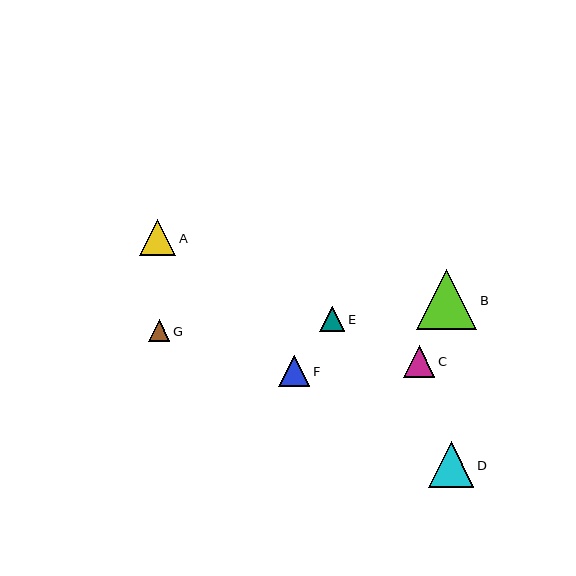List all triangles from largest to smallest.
From largest to smallest: B, D, A, C, F, E, G.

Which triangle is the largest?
Triangle B is the largest with a size of approximately 60 pixels.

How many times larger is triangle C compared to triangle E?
Triangle C is approximately 1.3 times the size of triangle E.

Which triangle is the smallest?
Triangle G is the smallest with a size of approximately 22 pixels.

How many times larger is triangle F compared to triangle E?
Triangle F is approximately 1.2 times the size of triangle E.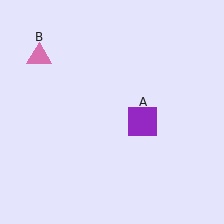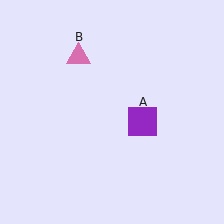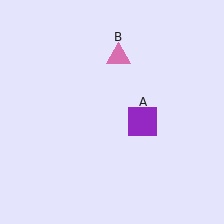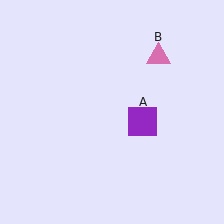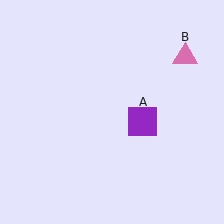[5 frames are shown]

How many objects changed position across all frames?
1 object changed position: pink triangle (object B).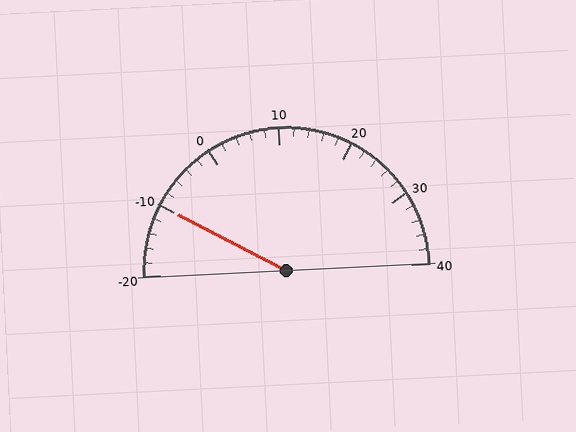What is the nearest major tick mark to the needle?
The nearest major tick mark is -10.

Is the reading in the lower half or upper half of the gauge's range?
The reading is in the lower half of the range (-20 to 40).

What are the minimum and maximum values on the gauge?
The gauge ranges from -20 to 40.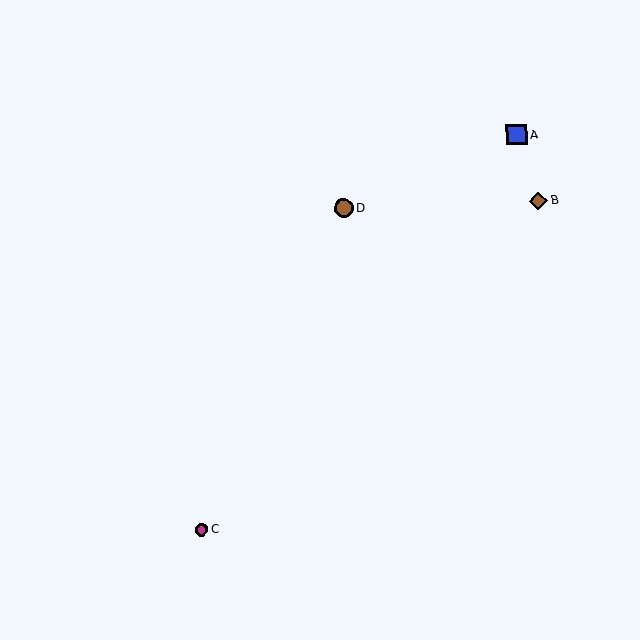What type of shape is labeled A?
Shape A is a blue square.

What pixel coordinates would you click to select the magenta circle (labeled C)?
Click at (202, 530) to select the magenta circle C.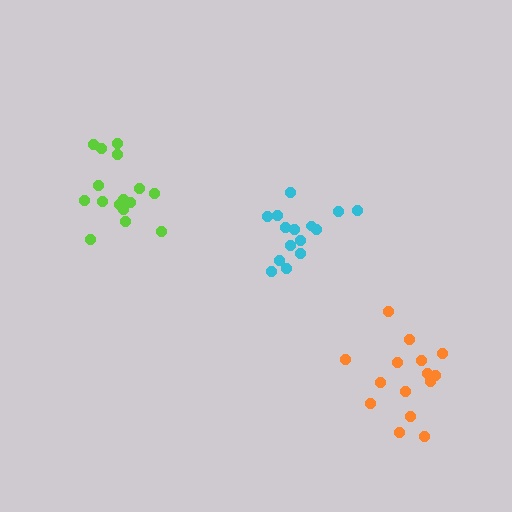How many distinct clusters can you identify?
There are 3 distinct clusters.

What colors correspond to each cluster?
The clusters are colored: cyan, lime, orange.